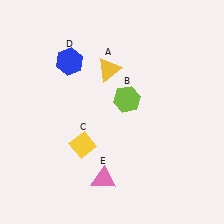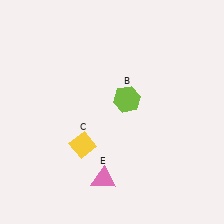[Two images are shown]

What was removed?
The blue hexagon (D), the yellow triangle (A) were removed in Image 2.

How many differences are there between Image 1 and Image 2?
There are 2 differences between the two images.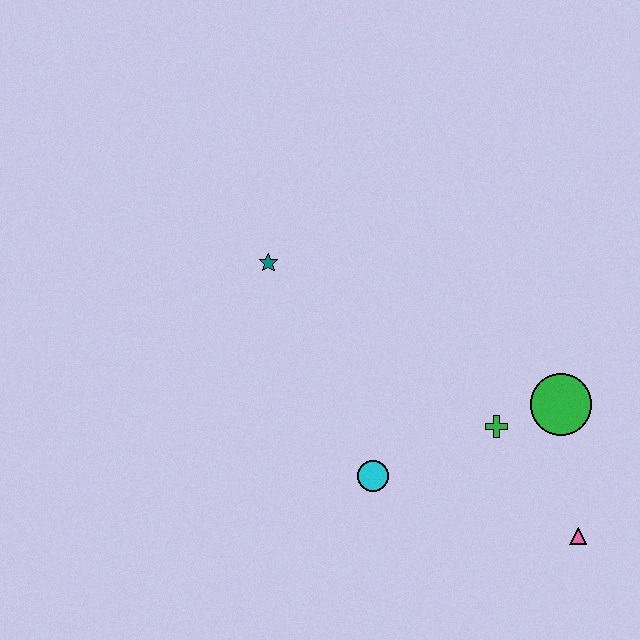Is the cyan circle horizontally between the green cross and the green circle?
No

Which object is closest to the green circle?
The green cross is closest to the green circle.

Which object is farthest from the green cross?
The teal star is farthest from the green cross.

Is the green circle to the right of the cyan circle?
Yes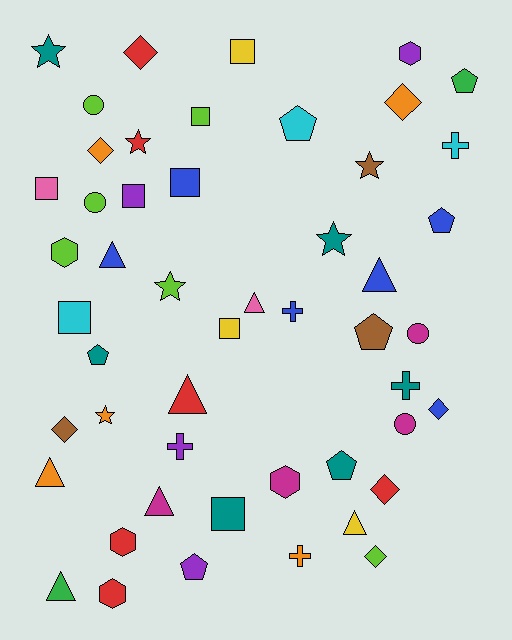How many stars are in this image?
There are 6 stars.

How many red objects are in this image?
There are 6 red objects.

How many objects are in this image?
There are 50 objects.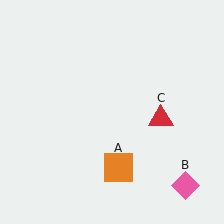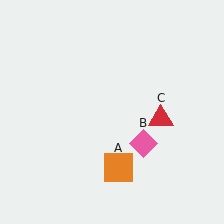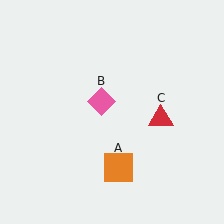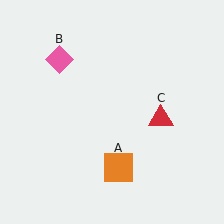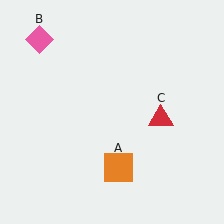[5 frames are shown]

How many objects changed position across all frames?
1 object changed position: pink diamond (object B).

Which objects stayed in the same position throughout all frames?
Orange square (object A) and red triangle (object C) remained stationary.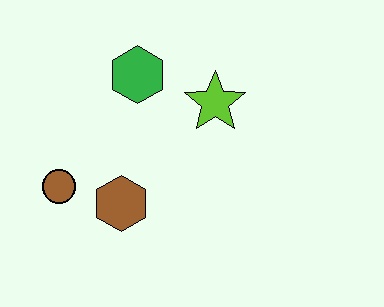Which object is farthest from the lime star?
The brown circle is farthest from the lime star.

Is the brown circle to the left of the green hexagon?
Yes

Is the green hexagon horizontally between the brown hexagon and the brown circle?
No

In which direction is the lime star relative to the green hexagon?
The lime star is to the right of the green hexagon.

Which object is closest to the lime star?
The green hexagon is closest to the lime star.